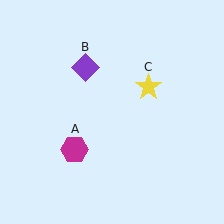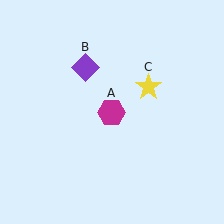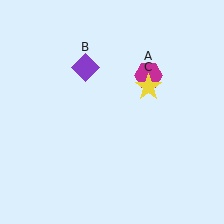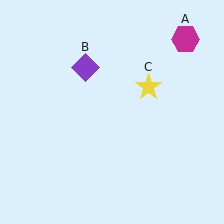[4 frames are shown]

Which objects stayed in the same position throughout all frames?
Purple diamond (object B) and yellow star (object C) remained stationary.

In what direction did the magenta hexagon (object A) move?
The magenta hexagon (object A) moved up and to the right.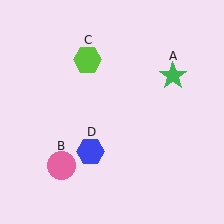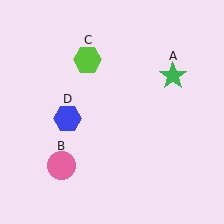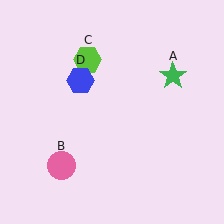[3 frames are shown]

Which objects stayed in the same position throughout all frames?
Green star (object A) and pink circle (object B) and lime hexagon (object C) remained stationary.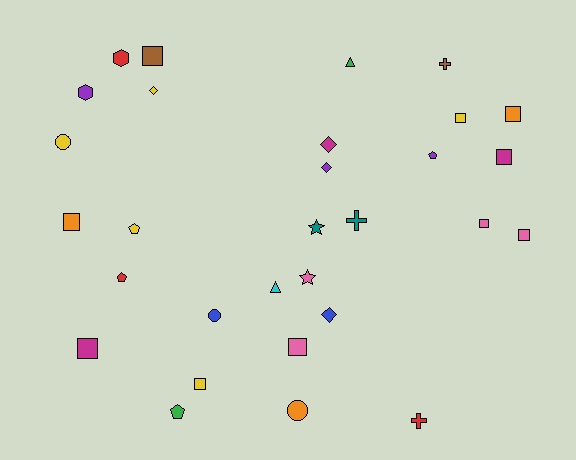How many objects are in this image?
There are 30 objects.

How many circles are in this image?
There are 3 circles.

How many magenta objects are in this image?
There are 3 magenta objects.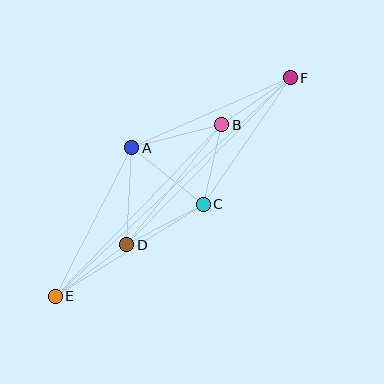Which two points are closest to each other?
Points B and C are closest to each other.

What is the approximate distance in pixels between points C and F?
The distance between C and F is approximately 153 pixels.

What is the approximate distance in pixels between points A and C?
The distance between A and C is approximately 91 pixels.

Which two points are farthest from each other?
Points E and F are farthest from each other.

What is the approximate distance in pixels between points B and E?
The distance between B and E is approximately 239 pixels.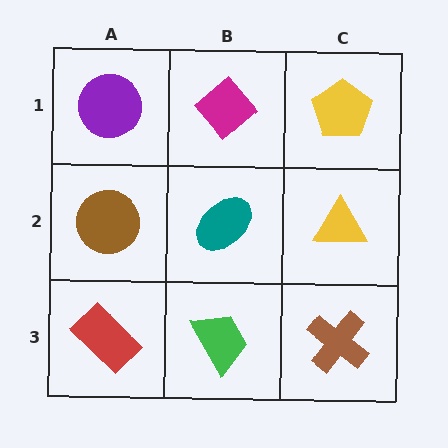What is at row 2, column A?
A brown circle.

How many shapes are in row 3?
3 shapes.